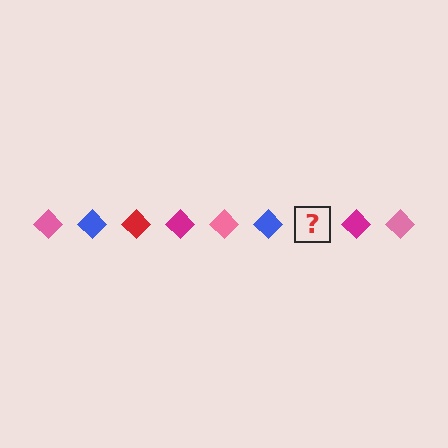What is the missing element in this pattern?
The missing element is a red diamond.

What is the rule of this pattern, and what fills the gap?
The rule is that the pattern cycles through pink, blue, red, magenta diamonds. The gap should be filled with a red diamond.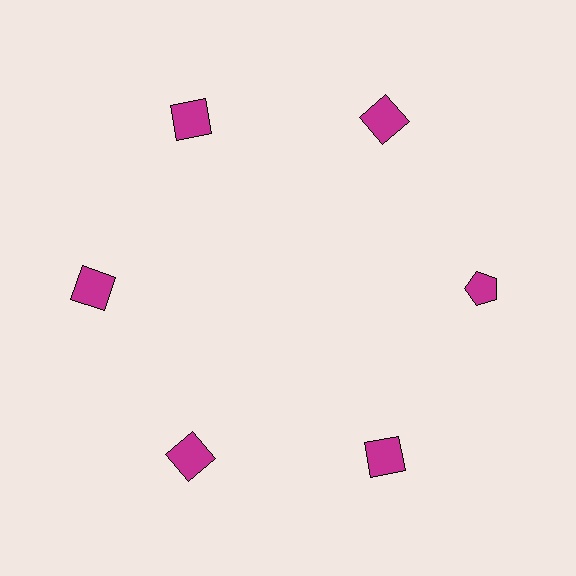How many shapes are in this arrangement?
There are 6 shapes arranged in a ring pattern.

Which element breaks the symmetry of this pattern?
The magenta pentagon at roughly the 3 o'clock position breaks the symmetry. All other shapes are magenta squares.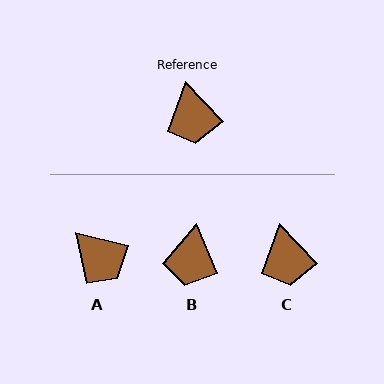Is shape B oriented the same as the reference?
No, it is off by about 21 degrees.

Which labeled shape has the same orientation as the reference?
C.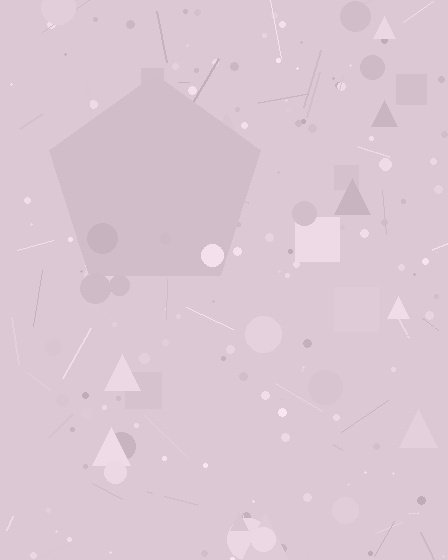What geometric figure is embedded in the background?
A pentagon is embedded in the background.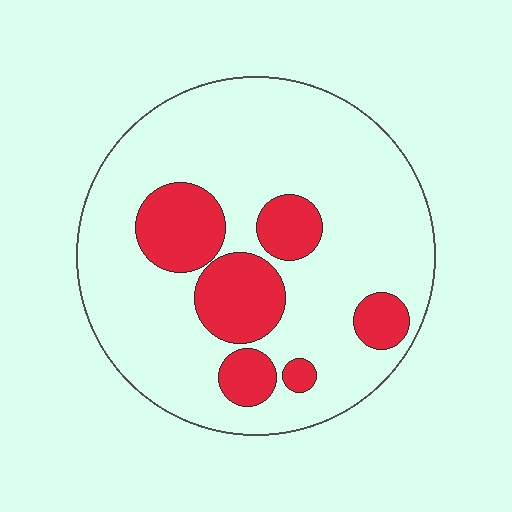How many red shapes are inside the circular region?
6.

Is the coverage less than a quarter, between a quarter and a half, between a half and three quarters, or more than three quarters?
Less than a quarter.